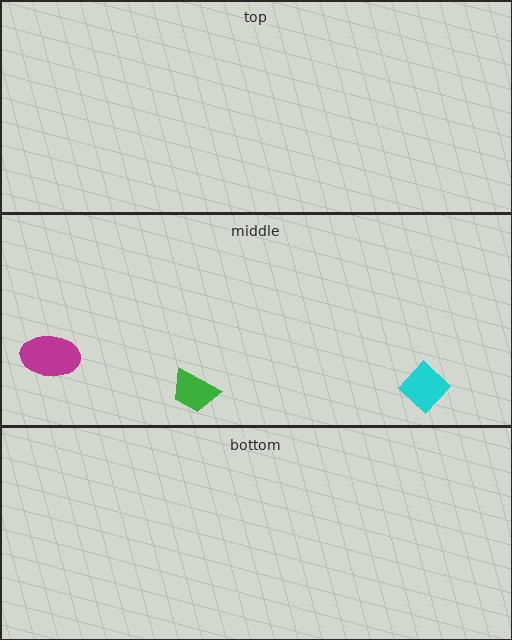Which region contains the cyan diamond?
The middle region.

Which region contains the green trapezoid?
The middle region.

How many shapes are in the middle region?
3.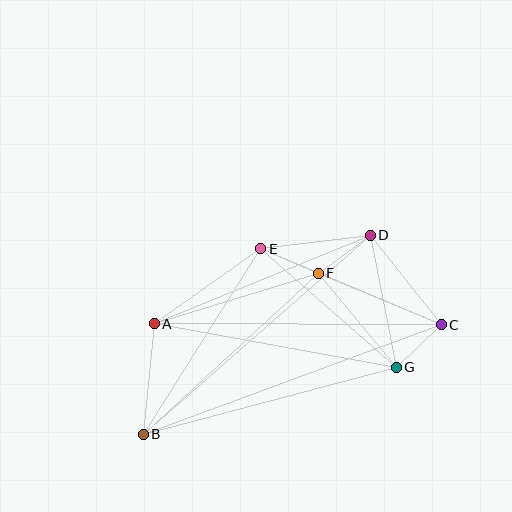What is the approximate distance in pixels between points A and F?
The distance between A and F is approximately 172 pixels.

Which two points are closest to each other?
Points C and G are closest to each other.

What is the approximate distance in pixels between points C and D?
The distance between C and D is approximately 114 pixels.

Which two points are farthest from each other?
Points B and C are farthest from each other.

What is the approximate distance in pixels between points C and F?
The distance between C and F is approximately 133 pixels.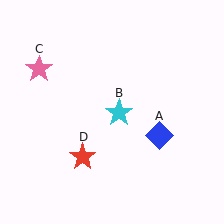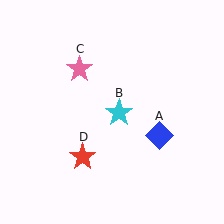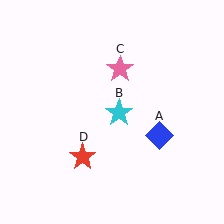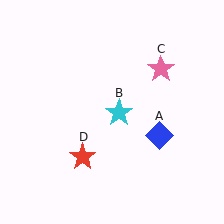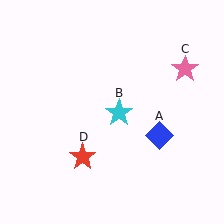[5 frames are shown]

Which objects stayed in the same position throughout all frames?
Blue diamond (object A) and cyan star (object B) and red star (object D) remained stationary.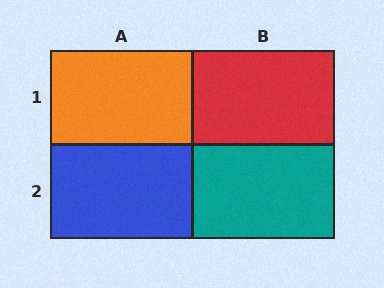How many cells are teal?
1 cell is teal.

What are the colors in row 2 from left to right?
Blue, teal.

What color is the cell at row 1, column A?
Orange.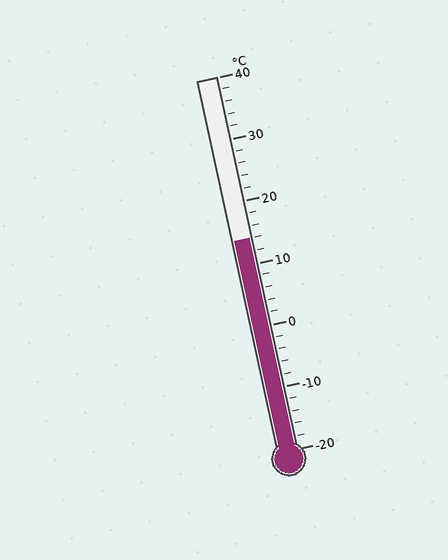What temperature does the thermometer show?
The thermometer shows approximately 14°C.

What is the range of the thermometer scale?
The thermometer scale ranges from -20°C to 40°C.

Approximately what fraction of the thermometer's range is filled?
The thermometer is filled to approximately 55% of its range.